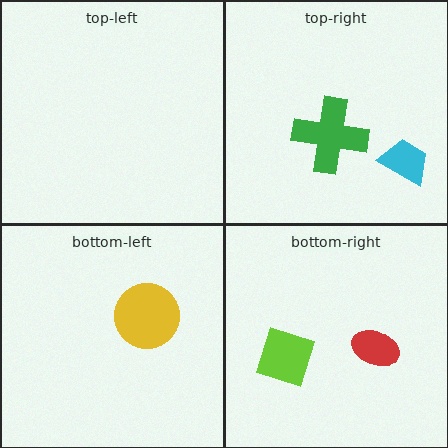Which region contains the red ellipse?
The bottom-right region.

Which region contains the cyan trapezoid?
The top-right region.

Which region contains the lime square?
The bottom-right region.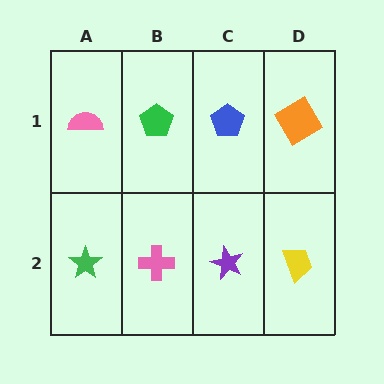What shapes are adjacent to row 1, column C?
A purple star (row 2, column C), a green pentagon (row 1, column B), an orange diamond (row 1, column D).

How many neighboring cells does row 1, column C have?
3.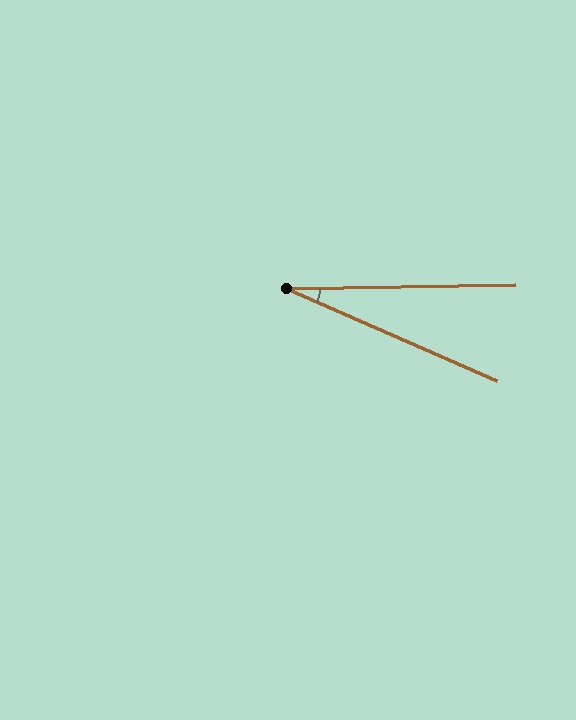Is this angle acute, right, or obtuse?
It is acute.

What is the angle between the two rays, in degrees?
Approximately 25 degrees.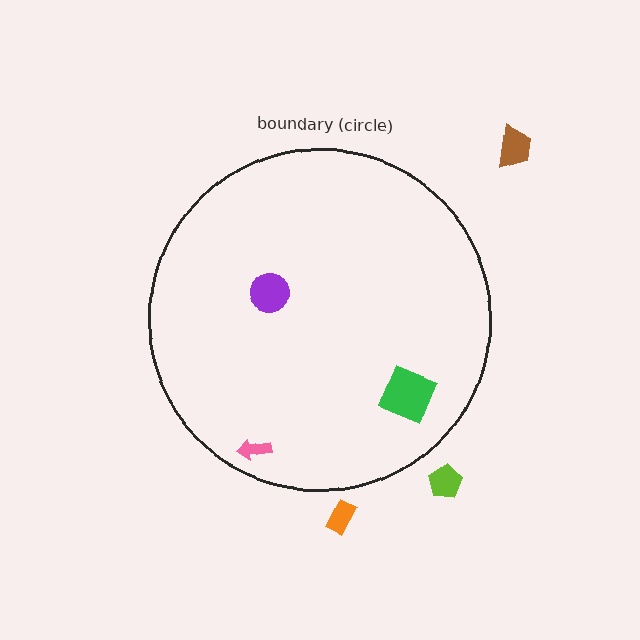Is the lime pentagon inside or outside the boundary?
Outside.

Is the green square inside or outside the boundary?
Inside.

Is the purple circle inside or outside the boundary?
Inside.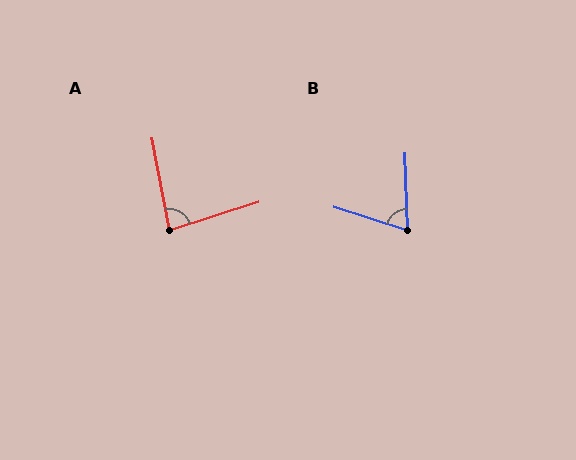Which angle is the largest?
A, at approximately 83 degrees.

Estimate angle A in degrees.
Approximately 83 degrees.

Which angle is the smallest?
B, at approximately 70 degrees.